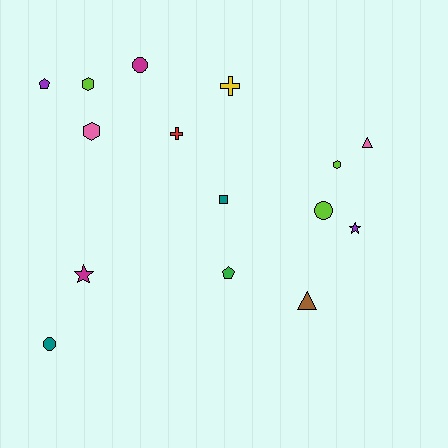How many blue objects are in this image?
There are no blue objects.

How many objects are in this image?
There are 15 objects.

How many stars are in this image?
There are 2 stars.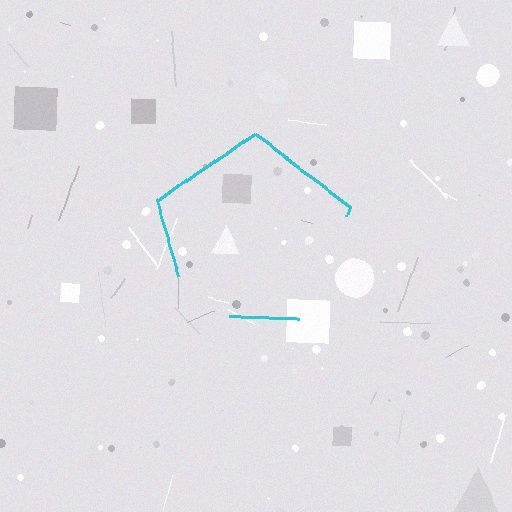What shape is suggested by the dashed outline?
The dashed outline suggests a pentagon.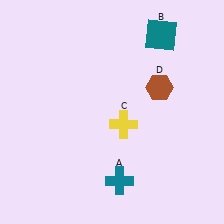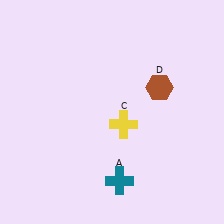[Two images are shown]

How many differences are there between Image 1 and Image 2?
There is 1 difference between the two images.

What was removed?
The teal square (B) was removed in Image 2.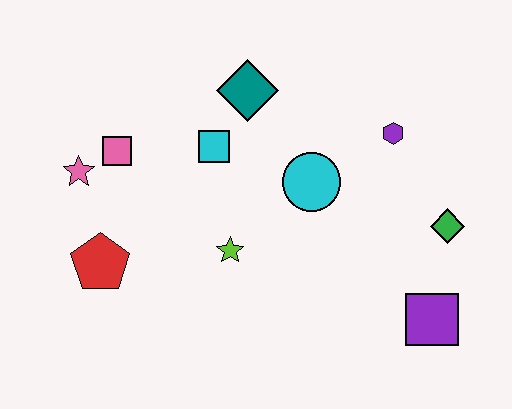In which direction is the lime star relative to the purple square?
The lime star is to the left of the purple square.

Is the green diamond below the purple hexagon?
Yes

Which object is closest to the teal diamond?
The cyan square is closest to the teal diamond.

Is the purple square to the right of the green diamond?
No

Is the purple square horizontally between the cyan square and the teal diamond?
No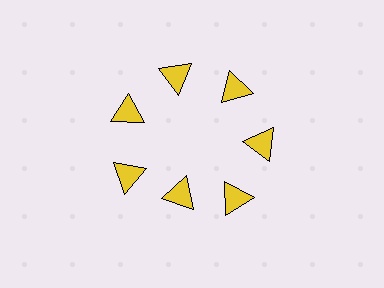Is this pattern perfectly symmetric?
No. The 7 yellow triangles are arranged in a ring, but one element near the 6 o'clock position is pulled inward toward the center, breaking the 7-fold rotational symmetry.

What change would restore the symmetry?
The symmetry would be restored by moving it outward, back onto the ring so that all 7 triangles sit at equal angles and equal distance from the center.